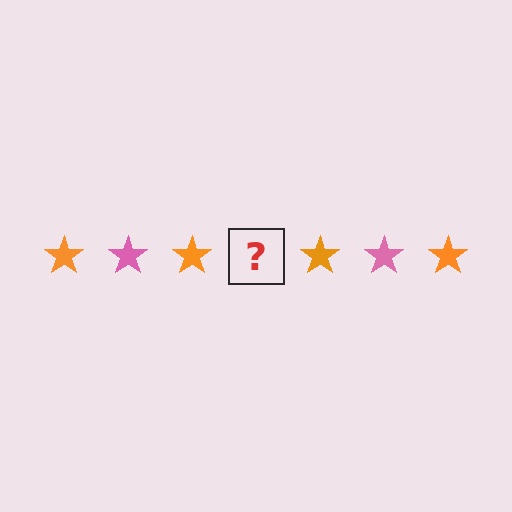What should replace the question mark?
The question mark should be replaced with a pink star.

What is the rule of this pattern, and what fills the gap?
The rule is that the pattern cycles through orange, pink stars. The gap should be filled with a pink star.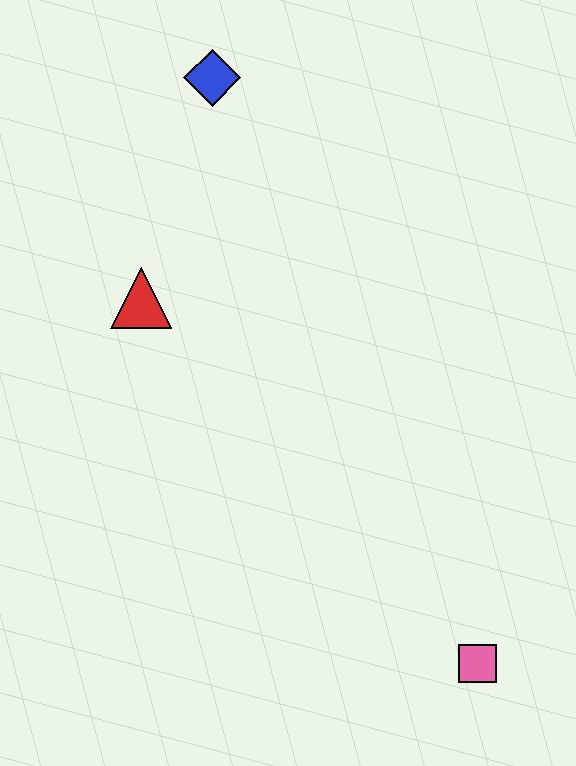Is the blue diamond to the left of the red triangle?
No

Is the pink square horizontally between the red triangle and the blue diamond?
No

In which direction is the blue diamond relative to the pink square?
The blue diamond is above the pink square.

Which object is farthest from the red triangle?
The pink square is farthest from the red triangle.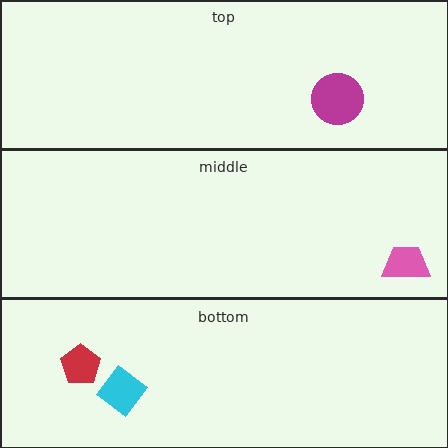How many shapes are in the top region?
1.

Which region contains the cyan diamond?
The bottom region.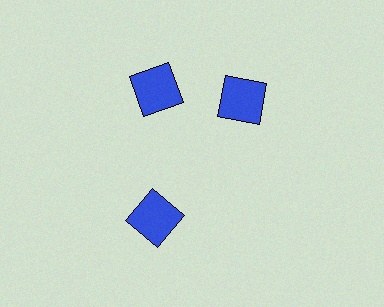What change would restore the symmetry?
The symmetry would be restored by rotating it back into even spacing with its neighbors so that all 3 squares sit at equal angles and equal distance from the center.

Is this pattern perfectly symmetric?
No. The 3 blue squares are arranged in a ring, but one element near the 3 o'clock position is rotated out of alignment along the ring, breaking the 3-fold rotational symmetry.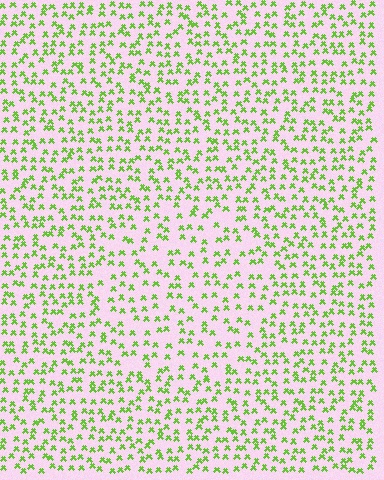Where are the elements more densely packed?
The elements are more densely packed outside the circle boundary.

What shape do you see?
I see a circle.